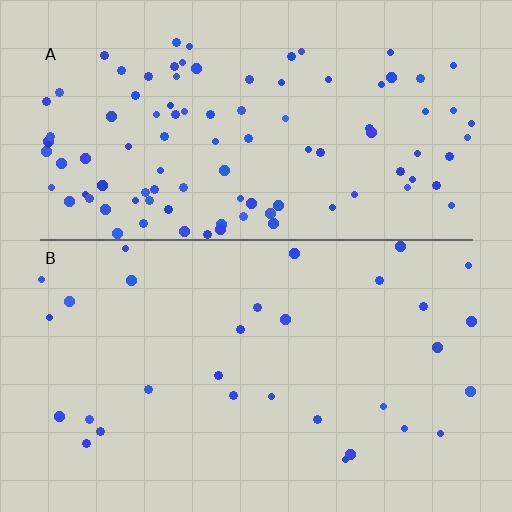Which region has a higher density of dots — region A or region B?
A (the top).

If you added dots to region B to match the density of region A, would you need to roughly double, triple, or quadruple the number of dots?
Approximately triple.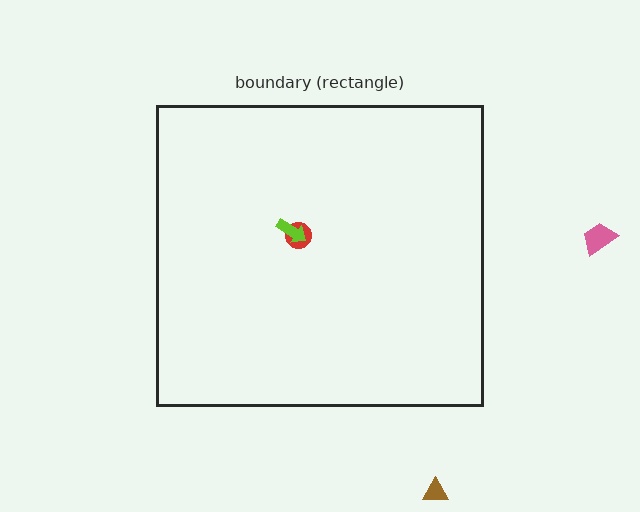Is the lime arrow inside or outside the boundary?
Inside.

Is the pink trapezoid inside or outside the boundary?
Outside.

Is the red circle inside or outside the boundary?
Inside.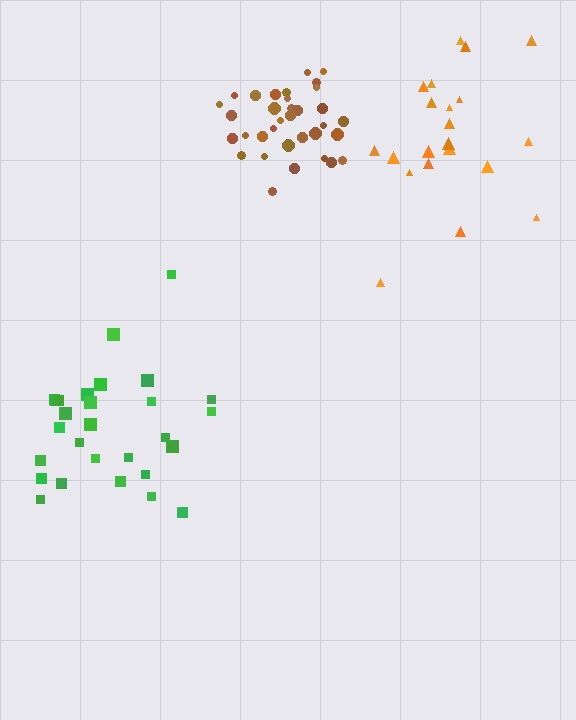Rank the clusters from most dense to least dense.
brown, green, orange.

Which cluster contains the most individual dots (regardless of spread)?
Brown (34).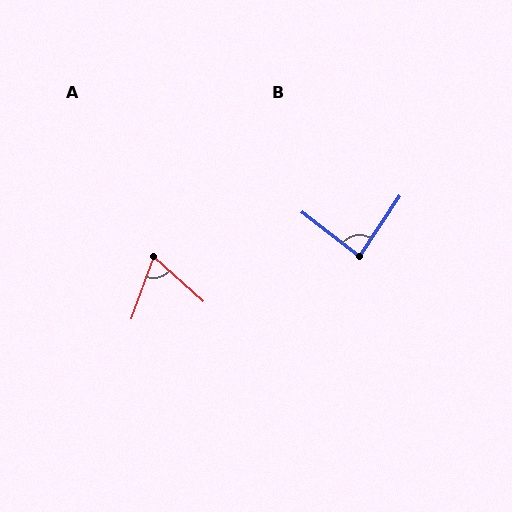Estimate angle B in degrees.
Approximately 86 degrees.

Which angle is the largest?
B, at approximately 86 degrees.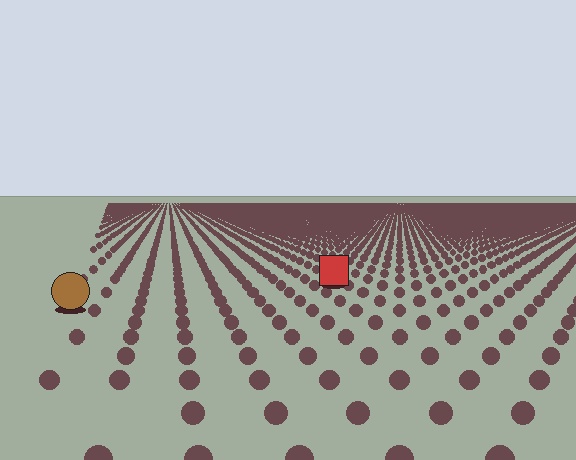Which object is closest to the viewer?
The brown circle is closest. The texture marks near it are larger and more spread out.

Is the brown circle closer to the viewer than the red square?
Yes. The brown circle is closer — you can tell from the texture gradient: the ground texture is coarser near it.